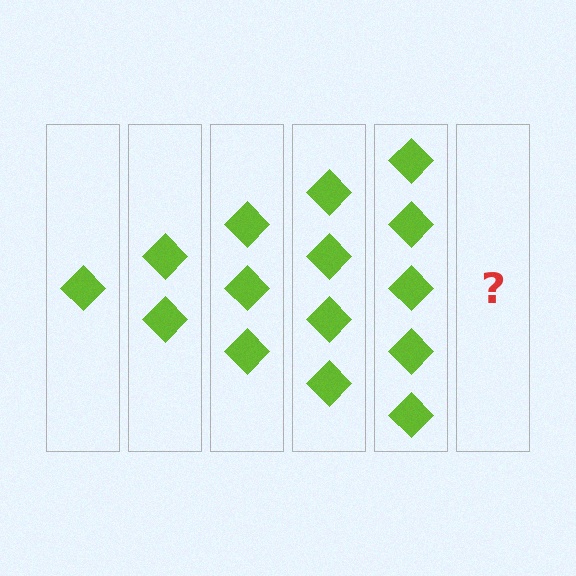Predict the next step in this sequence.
The next step is 6 diamonds.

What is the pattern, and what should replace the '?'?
The pattern is that each step adds one more diamond. The '?' should be 6 diamonds.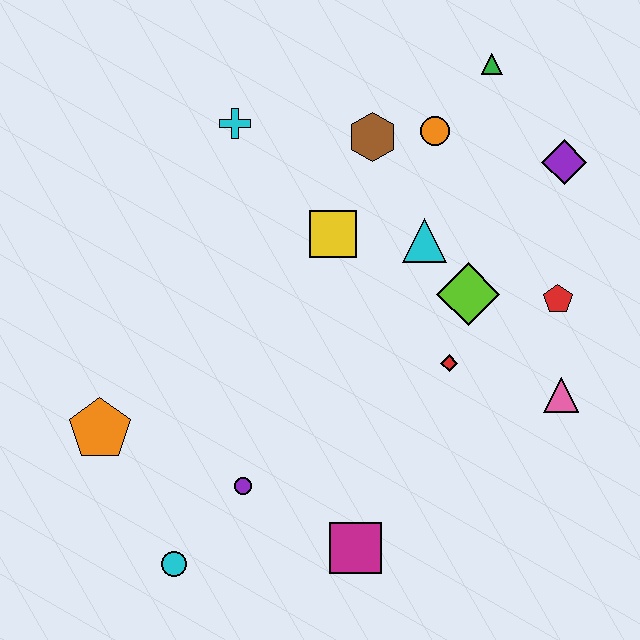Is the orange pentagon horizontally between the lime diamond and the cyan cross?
No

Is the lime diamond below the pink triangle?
No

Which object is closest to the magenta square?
The purple circle is closest to the magenta square.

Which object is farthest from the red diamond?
The orange pentagon is farthest from the red diamond.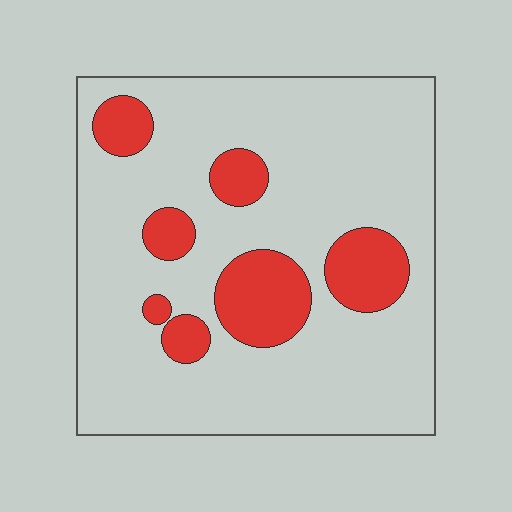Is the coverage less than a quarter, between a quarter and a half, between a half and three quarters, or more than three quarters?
Less than a quarter.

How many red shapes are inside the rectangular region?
7.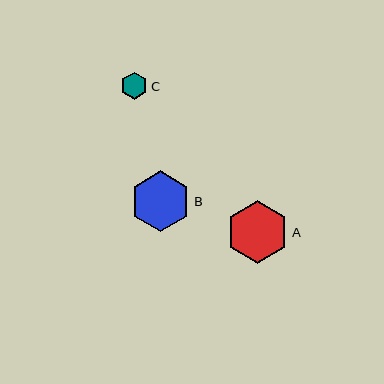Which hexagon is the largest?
Hexagon A is the largest with a size of approximately 63 pixels.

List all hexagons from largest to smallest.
From largest to smallest: A, B, C.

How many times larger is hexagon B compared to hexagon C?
Hexagon B is approximately 2.2 times the size of hexagon C.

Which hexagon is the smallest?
Hexagon C is the smallest with a size of approximately 27 pixels.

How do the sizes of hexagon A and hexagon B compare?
Hexagon A and hexagon B are approximately the same size.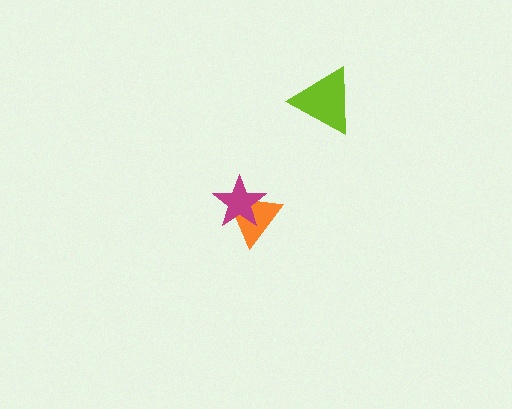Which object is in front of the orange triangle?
The magenta star is in front of the orange triangle.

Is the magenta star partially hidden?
No, no other shape covers it.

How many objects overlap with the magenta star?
1 object overlaps with the magenta star.